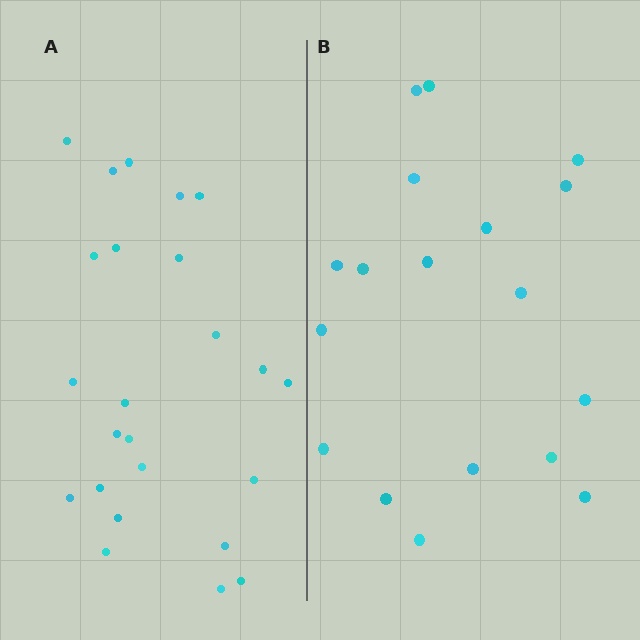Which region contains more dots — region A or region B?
Region A (the left region) has more dots.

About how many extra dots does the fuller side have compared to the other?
Region A has about 6 more dots than region B.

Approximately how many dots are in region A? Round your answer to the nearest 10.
About 20 dots. (The exact count is 24, which rounds to 20.)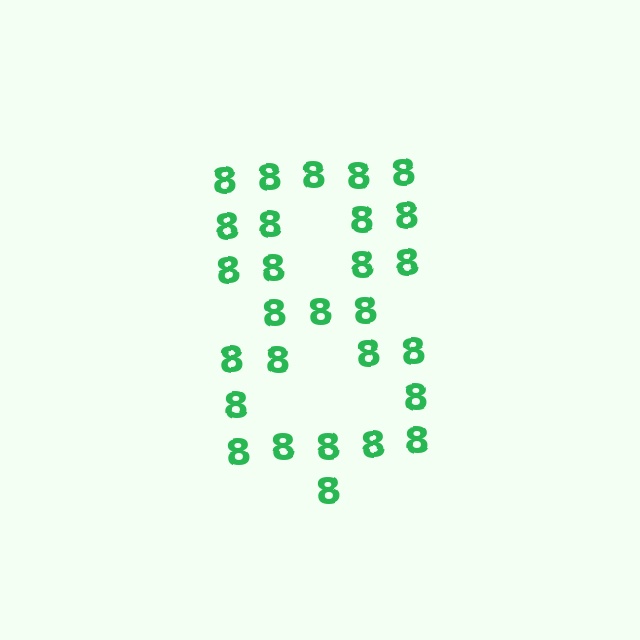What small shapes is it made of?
It is made of small digit 8's.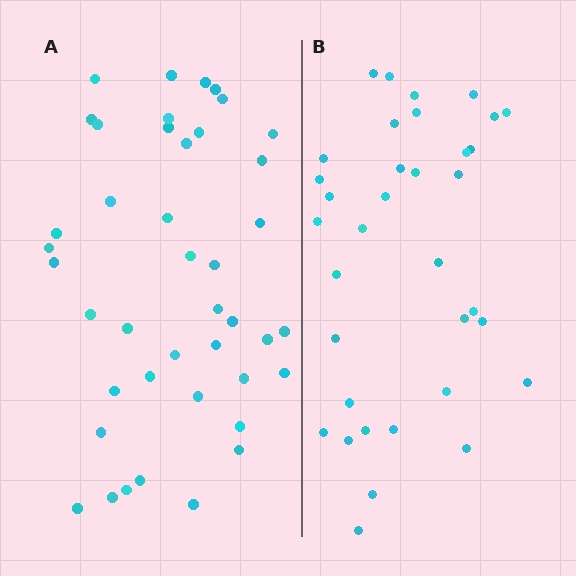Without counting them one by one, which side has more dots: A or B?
Region A (the left region) has more dots.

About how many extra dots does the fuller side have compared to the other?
Region A has roughly 8 or so more dots than region B.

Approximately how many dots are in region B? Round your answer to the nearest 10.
About 40 dots. (The exact count is 35, which rounds to 40.)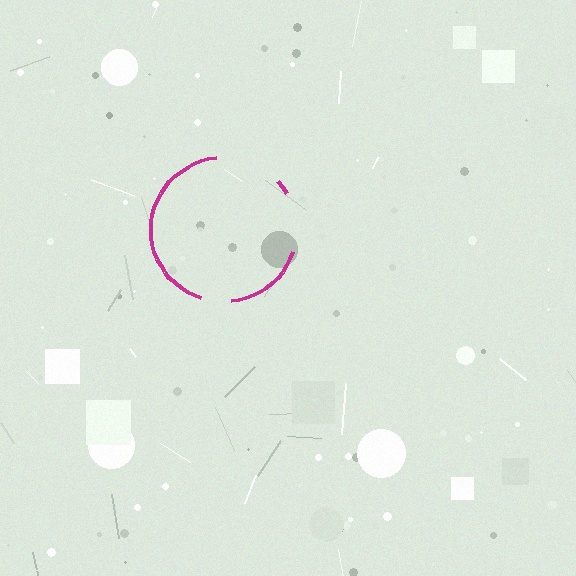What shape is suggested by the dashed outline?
The dashed outline suggests a circle.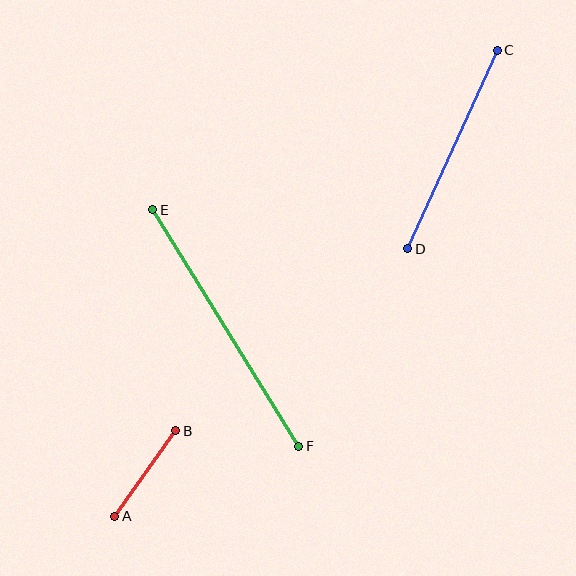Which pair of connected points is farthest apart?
Points E and F are farthest apart.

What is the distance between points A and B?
The distance is approximately 105 pixels.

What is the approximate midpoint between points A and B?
The midpoint is at approximately (145, 474) pixels.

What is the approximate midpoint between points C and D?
The midpoint is at approximately (452, 149) pixels.